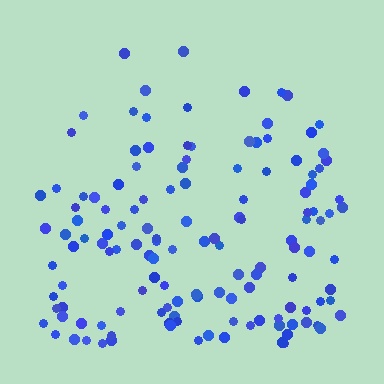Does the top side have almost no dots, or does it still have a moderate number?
Still a moderate number, just noticeably fewer than the bottom.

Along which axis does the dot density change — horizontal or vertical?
Vertical.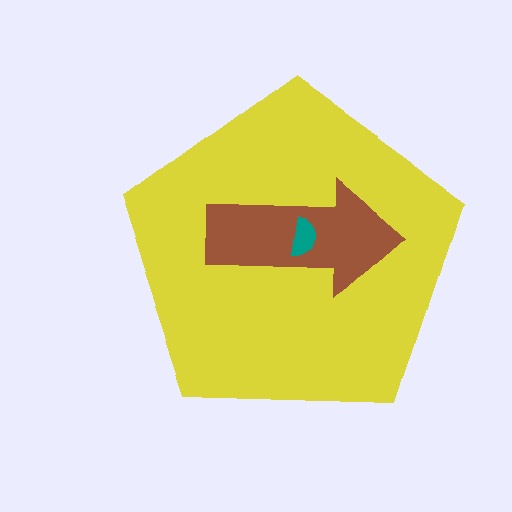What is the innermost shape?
The teal semicircle.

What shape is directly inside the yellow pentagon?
The brown arrow.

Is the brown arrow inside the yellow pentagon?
Yes.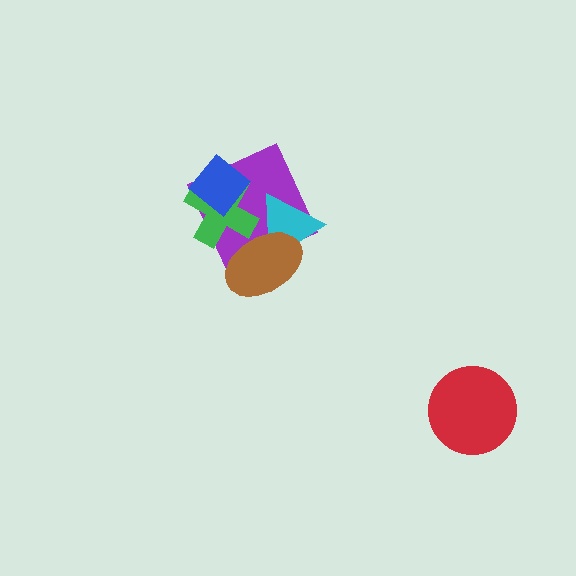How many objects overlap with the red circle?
0 objects overlap with the red circle.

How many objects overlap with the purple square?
4 objects overlap with the purple square.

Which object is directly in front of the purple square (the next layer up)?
The green cross is directly in front of the purple square.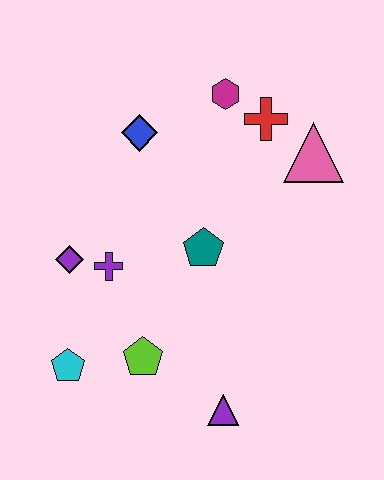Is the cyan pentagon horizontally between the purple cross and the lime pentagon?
No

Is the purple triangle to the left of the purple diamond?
No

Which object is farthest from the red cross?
The cyan pentagon is farthest from the red cross.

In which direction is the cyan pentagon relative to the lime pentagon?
The cyan pentagon is to the left of the lime pentagon.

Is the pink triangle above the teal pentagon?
Yes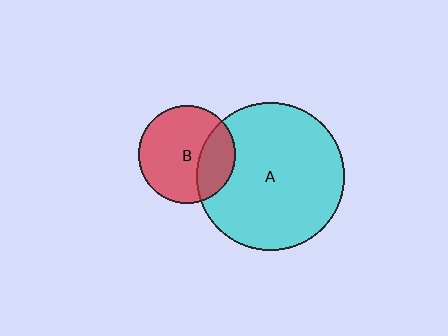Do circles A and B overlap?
Yes.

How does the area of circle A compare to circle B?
Approximately 2.3 times.